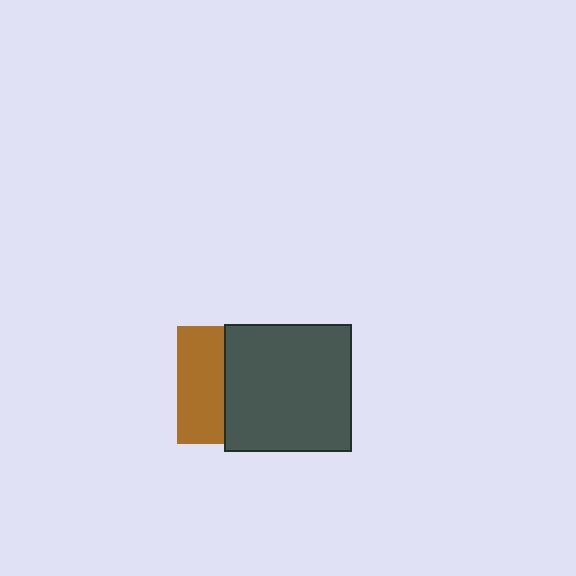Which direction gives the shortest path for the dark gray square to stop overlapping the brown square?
Moving right gives the shortest separation.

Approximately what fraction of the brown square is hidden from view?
Roughly 60% of the brown square is hidden behind the dark gray square.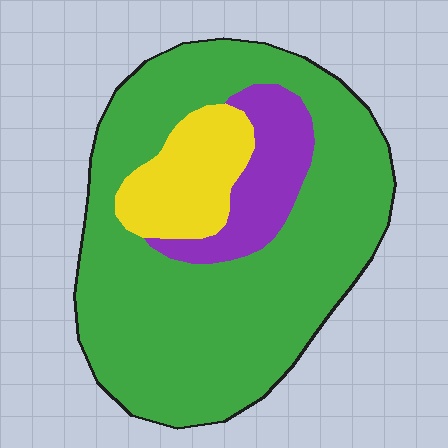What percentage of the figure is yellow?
Yellow covers around 15% of the figure.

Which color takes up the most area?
Green, at roughly 75%.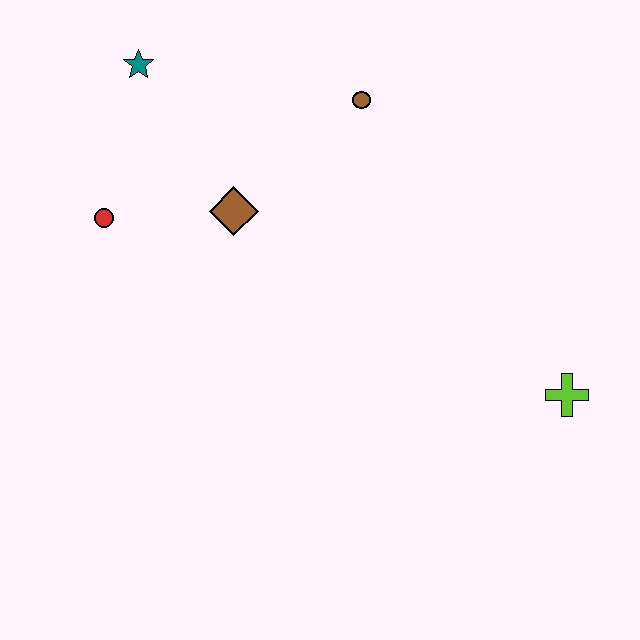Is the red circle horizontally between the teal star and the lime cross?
No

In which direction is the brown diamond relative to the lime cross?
The brown diamond is to the left of the lime cross.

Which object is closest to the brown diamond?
The red circle is closest to the brown diamond.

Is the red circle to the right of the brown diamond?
No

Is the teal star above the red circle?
Yes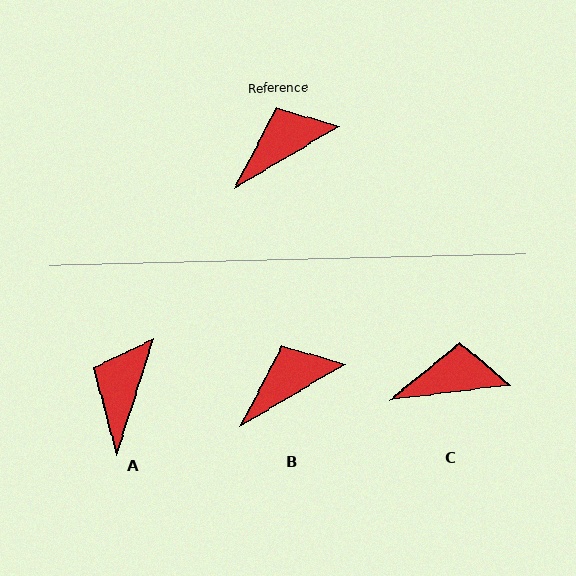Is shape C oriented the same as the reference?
No, it is off by about 23 degrees.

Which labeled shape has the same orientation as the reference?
B.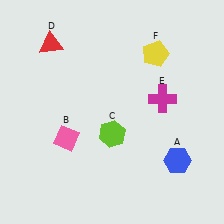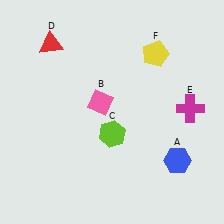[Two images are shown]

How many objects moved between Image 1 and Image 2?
2 objects moved between the two images.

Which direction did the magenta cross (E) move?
The magenta cross (E) moved right.